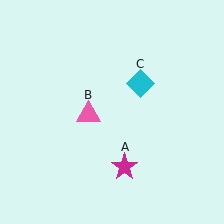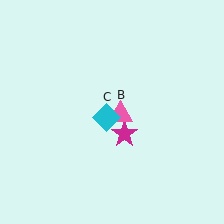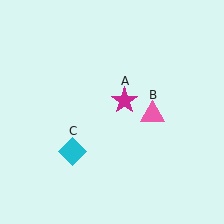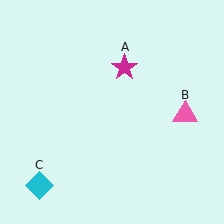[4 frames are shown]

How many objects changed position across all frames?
3 objects changed position: magenta star (object A), pink triangle (object B), cyan diamond (object C).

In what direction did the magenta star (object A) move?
The magenta star (object A) moved up.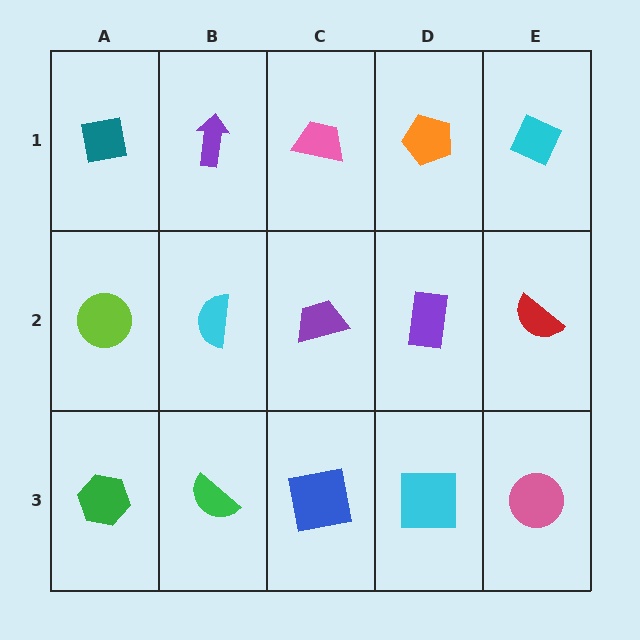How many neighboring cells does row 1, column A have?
2.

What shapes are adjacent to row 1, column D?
A purple rectangle (row 2, column D), a pink trapezoid (row 1, column C), a cyan diamond (row 1, column E).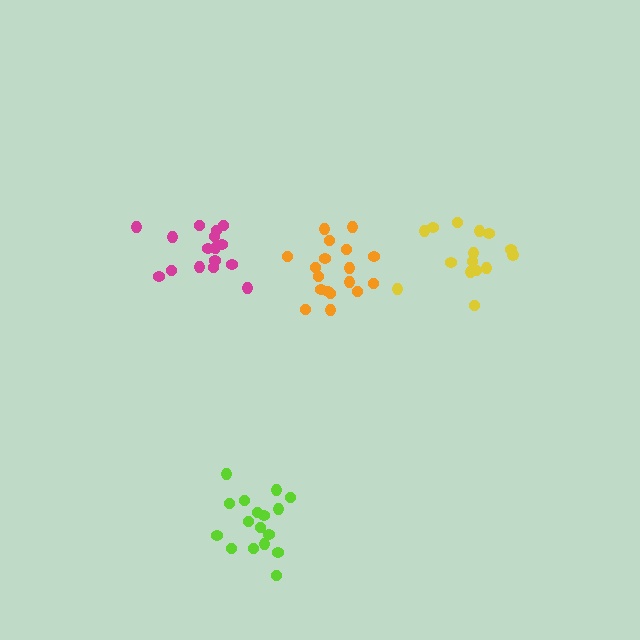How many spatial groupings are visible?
There are 4 spatial groupings.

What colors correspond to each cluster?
The clusters are colored: magenta, orange, lime, yellow.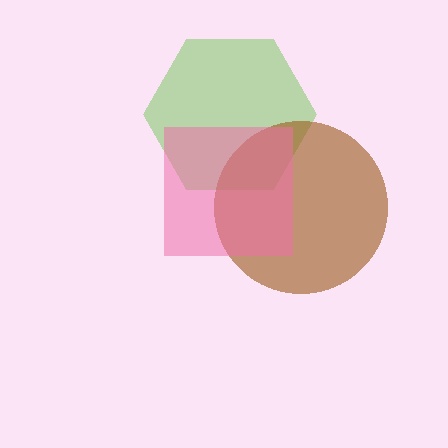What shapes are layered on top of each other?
The layered shapes are: a lime hexagon, a brown circle, a pink square.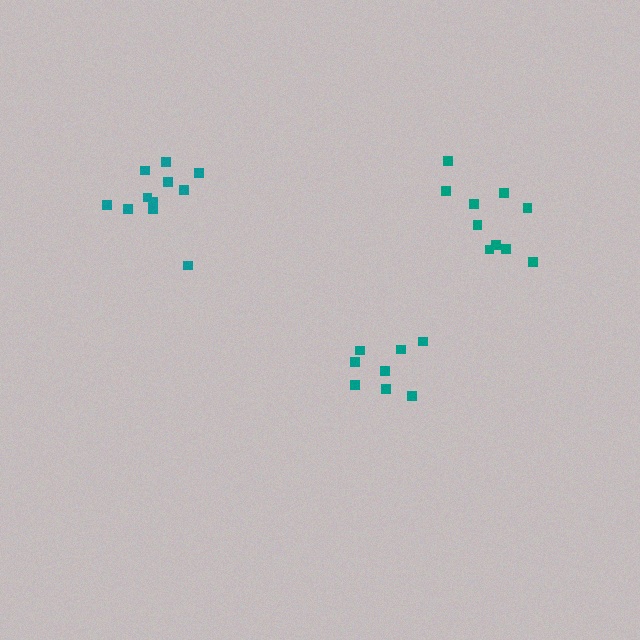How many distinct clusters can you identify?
There are 3 distinct clusters.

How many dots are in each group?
Group 1: 8 dots, Group 2: 10 dots, Group 3: 11 dots (29 total).